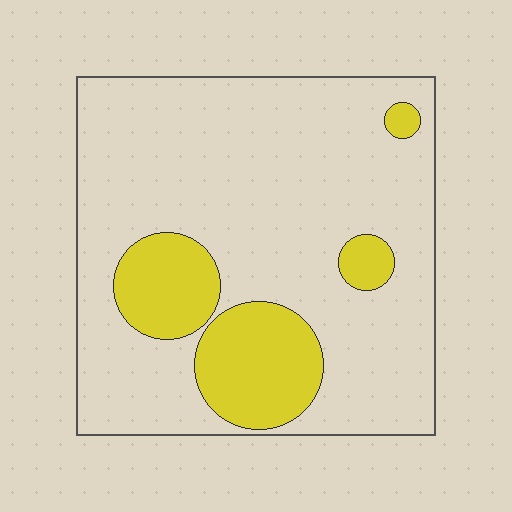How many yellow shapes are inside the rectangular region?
4.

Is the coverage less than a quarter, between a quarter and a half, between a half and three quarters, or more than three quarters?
Less than a quarter.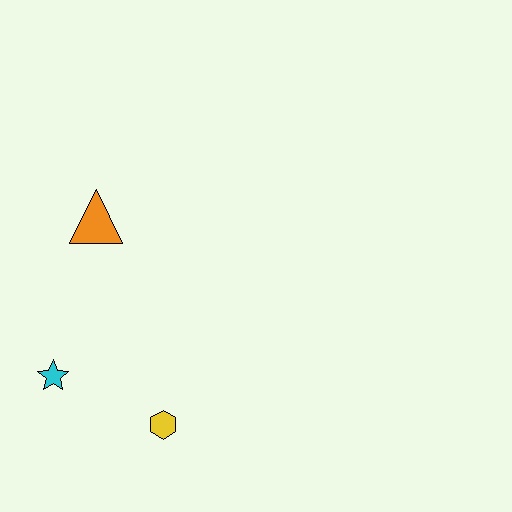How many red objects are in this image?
There are no red objects.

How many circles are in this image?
There are no circles.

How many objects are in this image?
There are 3 objects.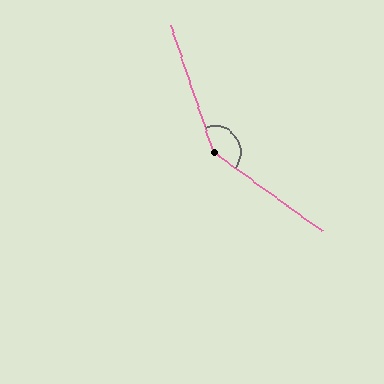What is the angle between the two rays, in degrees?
Approximately 145 degrees.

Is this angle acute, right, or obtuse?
It is obtuse.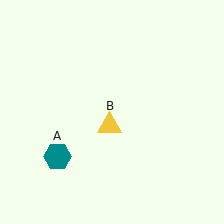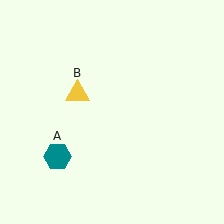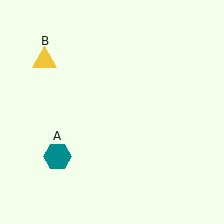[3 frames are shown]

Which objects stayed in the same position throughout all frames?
Teal hexagon (object A) remained stationary.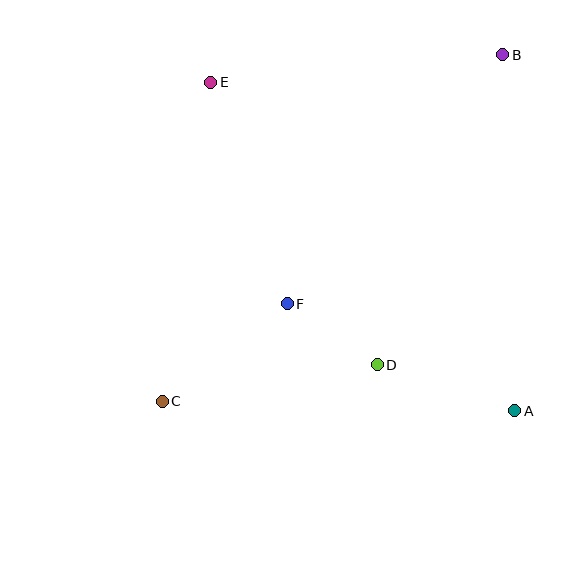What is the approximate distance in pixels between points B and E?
The distance between B and E is approximately 293 pixels.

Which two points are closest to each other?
Points D and F are closest to each other.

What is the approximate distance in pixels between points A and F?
The distance between A and F is approximately 251 pixels.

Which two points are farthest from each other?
Points B and C are farthest from each other.